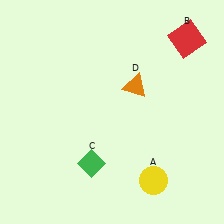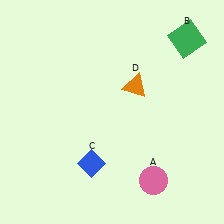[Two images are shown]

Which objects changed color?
A changed from yellow to pink. B changed from red to green. C changed from green to blue.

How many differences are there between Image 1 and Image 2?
There are 3 differences between the two images.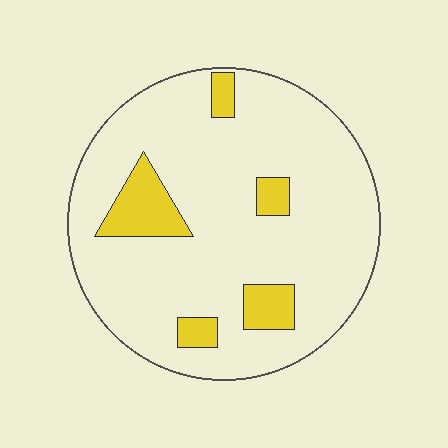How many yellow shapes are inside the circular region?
5.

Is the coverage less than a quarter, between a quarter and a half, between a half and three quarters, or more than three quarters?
Less than a quarter.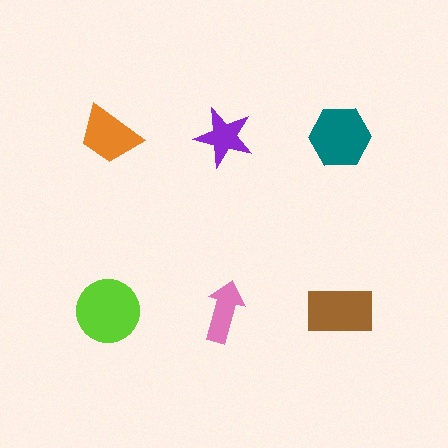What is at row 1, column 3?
A teal hexagon.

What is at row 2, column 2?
A pink arrow.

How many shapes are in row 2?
3 shapes.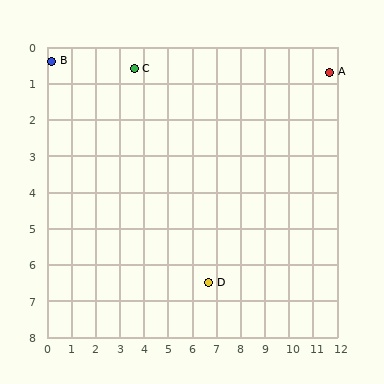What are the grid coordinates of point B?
Point B is at approximately (0.2, 0.4).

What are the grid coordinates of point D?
Point D is at approximately (6.7, 6.5).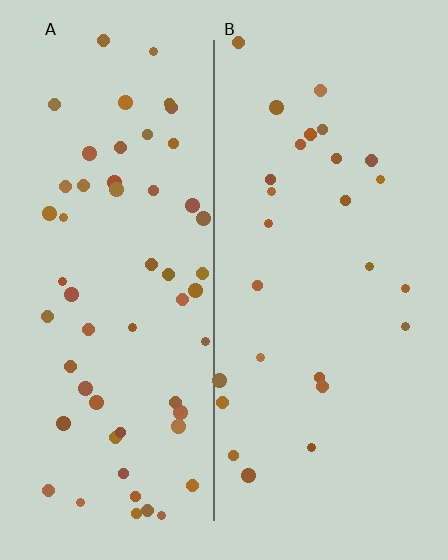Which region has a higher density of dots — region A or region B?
A (the left).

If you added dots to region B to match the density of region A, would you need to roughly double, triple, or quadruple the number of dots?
Approximately double.